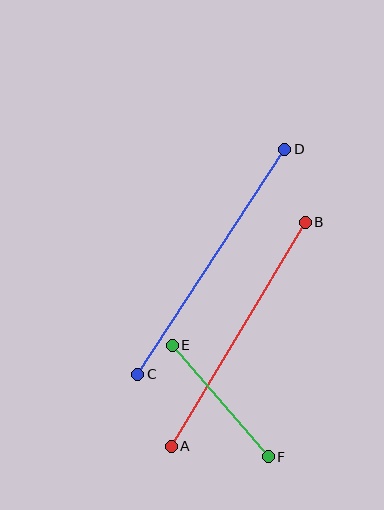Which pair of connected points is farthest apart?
Points C and D are farthest apart.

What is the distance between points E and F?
The distance is approximately 147 pixels.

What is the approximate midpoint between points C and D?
The midpoint is at approximately (211, 262) pixels.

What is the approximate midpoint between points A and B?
The midpoint is at approximately (238, 334) pixels.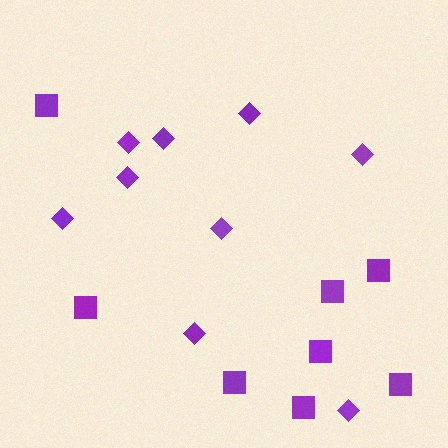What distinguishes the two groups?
There are 2 groups: one group of squares (8) and one group of diamonds (9).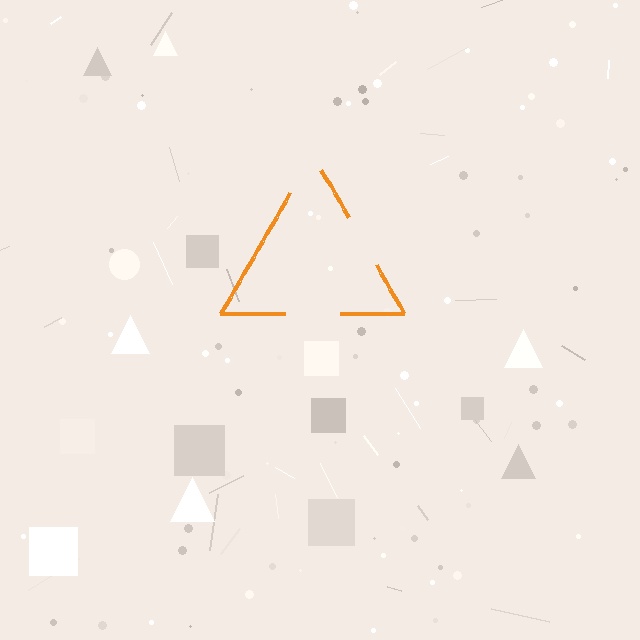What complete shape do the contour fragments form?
The contour fragments form a triangle.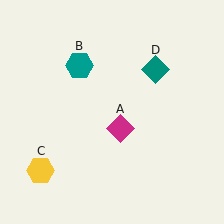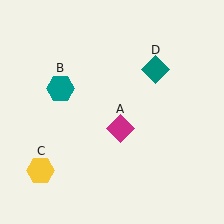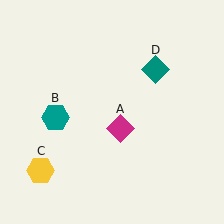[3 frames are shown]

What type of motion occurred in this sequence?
The teal hexagon (object B) rotated counterclockwise around the center of the scene.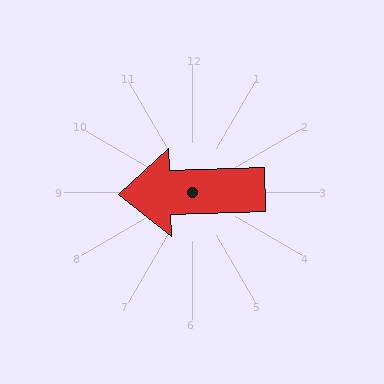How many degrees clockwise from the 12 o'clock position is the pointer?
Approximately 268 degrees.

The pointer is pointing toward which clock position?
Roughly 9 o'clock.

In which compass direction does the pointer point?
West.